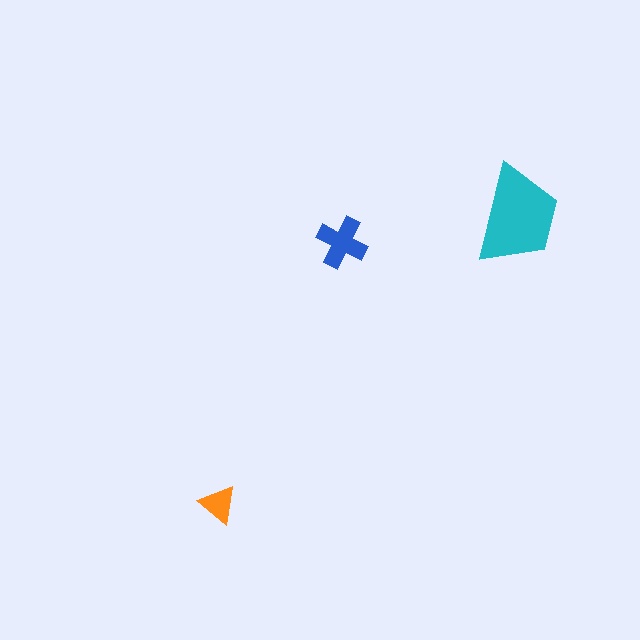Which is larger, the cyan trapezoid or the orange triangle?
The cyan trapezoid.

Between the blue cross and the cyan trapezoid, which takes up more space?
The cyan trapezoid.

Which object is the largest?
The cyan trapezoid.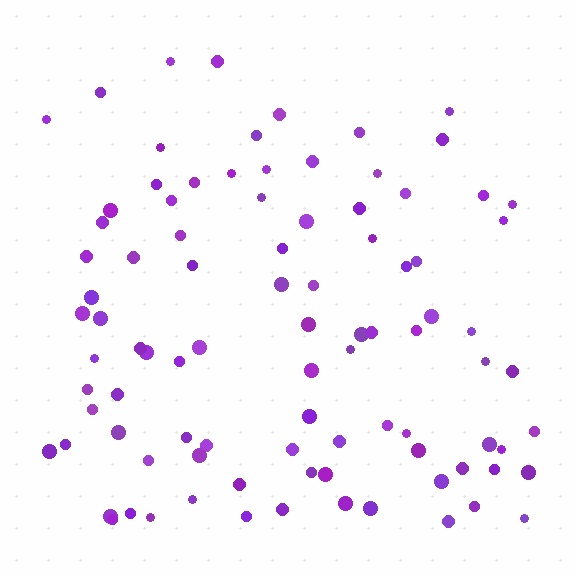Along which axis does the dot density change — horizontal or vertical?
Vertical.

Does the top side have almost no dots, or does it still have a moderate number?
Still a moderate number, just noticeably fewer than the bottom.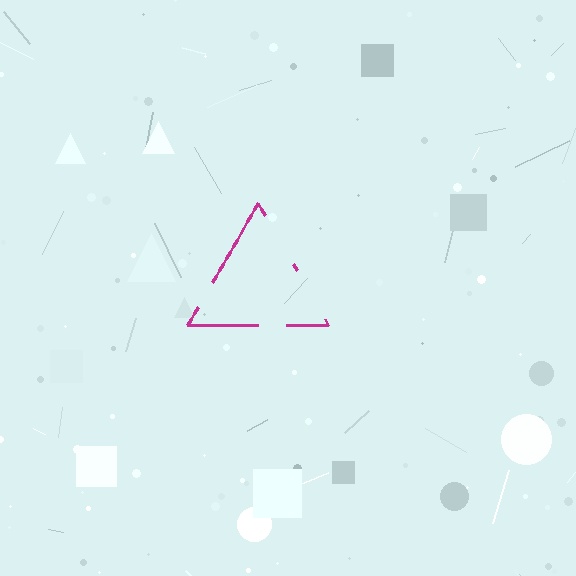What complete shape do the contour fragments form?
The contour fragments form a triangle.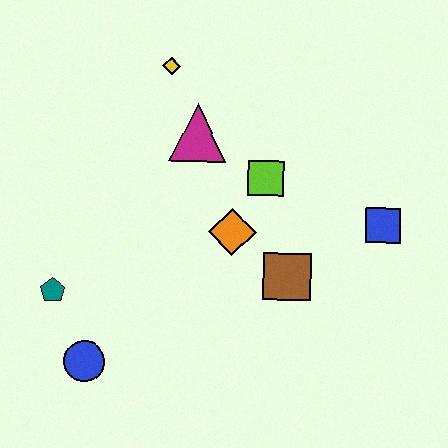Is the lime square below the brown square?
No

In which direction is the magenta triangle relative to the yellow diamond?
The magenta triangle is below the yellow diamond.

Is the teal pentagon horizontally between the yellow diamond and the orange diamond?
No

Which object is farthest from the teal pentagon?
The blue square is farthest from the teal pentagon.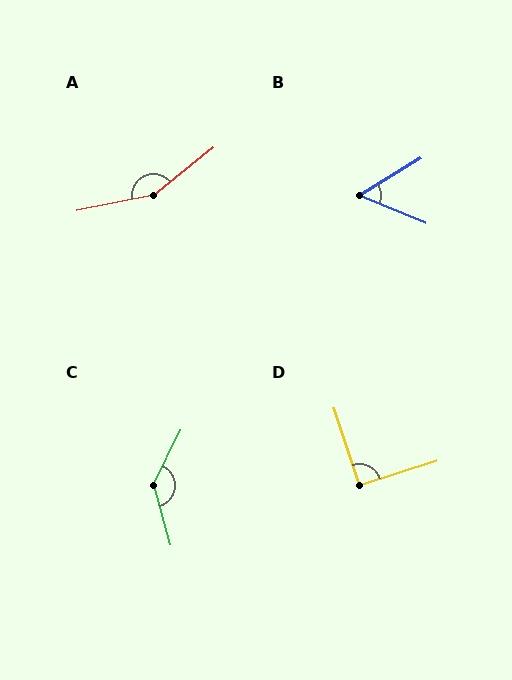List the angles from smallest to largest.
B (53°), D (91°), C (138°), A (152°).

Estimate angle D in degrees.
Approximately 91 degrees.